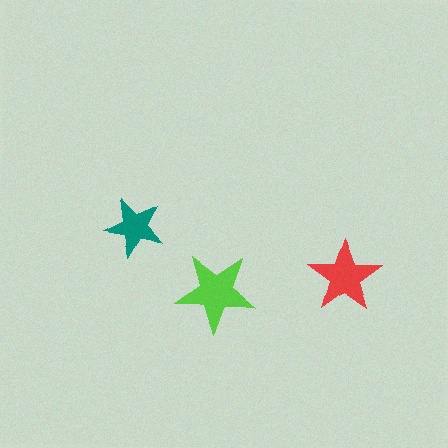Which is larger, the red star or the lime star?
The lime one.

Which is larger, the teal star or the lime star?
The lime one.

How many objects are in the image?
There are 3 objects in the image.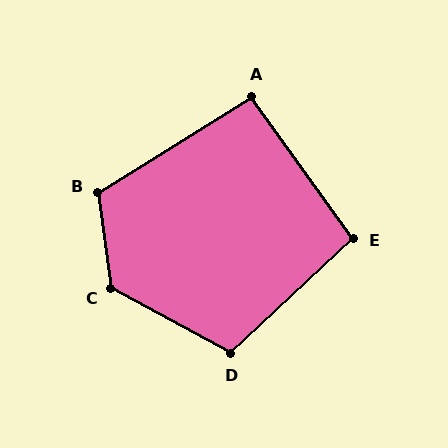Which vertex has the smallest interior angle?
A, at approximately 94 degrees.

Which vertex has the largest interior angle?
C, at approximately 127 degrees.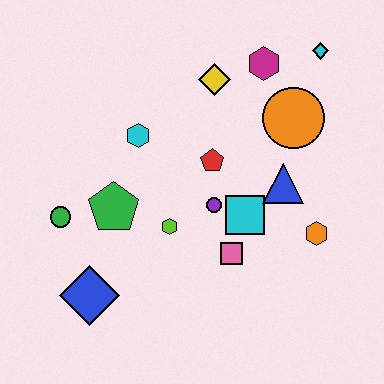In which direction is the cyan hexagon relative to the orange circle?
The cyan hexagon is to the left of the orange circle.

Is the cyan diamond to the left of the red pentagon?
No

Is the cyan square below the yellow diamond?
Yes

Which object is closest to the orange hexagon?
The blue triangle is closest to the orange hexagon.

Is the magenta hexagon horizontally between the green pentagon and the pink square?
No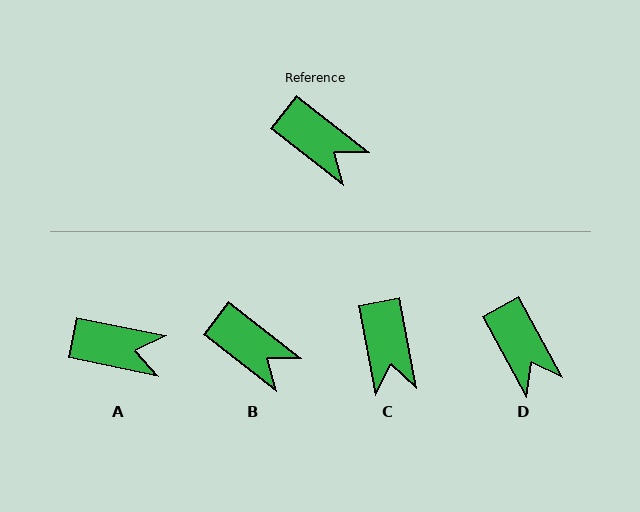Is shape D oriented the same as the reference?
No, it is off by about 23 degrees.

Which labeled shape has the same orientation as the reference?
B.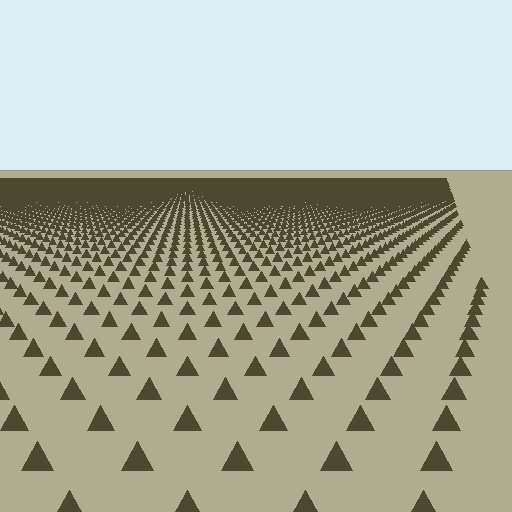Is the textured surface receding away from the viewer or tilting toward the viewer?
The surface is receding away from the viewer. Texture elements get smaller and denser toward the top.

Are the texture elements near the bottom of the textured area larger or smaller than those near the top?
Larger. Near the bottom, elements are closer to the viewer and appear at a bigger on-screen size.